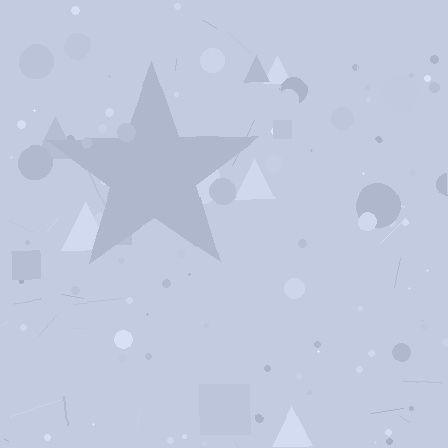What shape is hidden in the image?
A star is hidden in the image.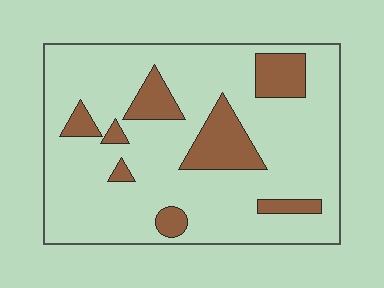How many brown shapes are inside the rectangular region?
8.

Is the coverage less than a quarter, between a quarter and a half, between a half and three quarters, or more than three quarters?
Less than a quarter.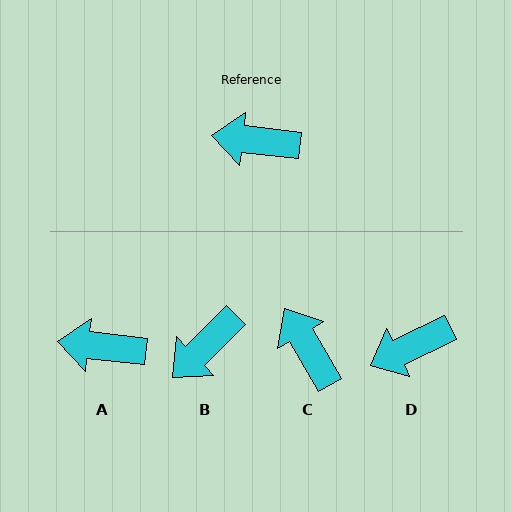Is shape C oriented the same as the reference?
No, it is off by about 53 degrees.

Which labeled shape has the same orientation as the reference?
A.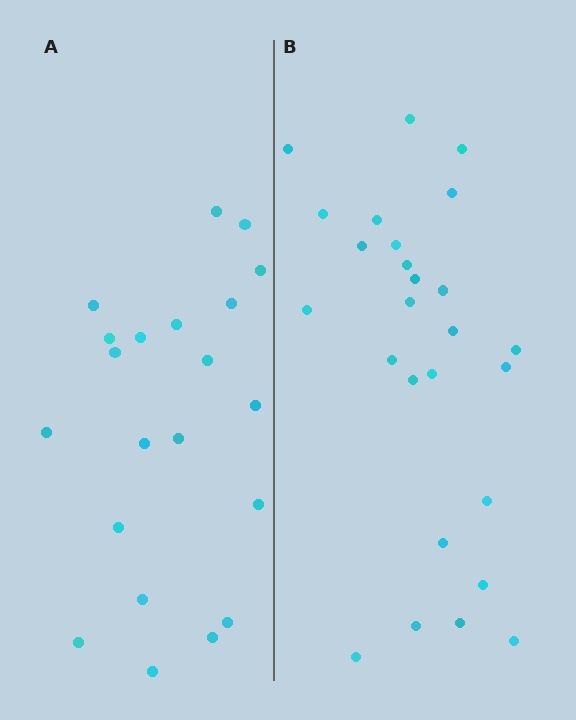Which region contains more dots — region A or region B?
Region B (the right region) has more dots.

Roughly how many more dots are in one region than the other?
Region B has about 5 more dots than region A.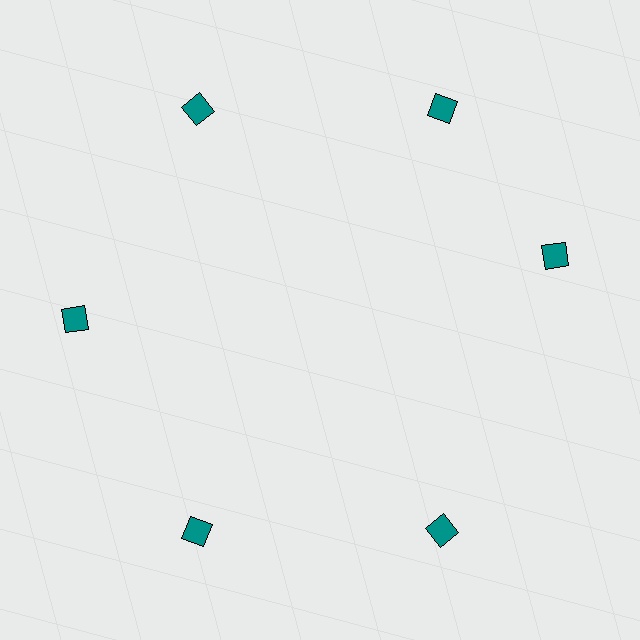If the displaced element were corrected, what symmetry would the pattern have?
It would have 6-fold rotational symmetry — the pattern would map onto itself every 60 degrees.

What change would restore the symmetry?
The symmetry would be restored by rotating it back into even spacing with its neighbors so that all 6 diamonds sit at equal angles and equal distance from the center.